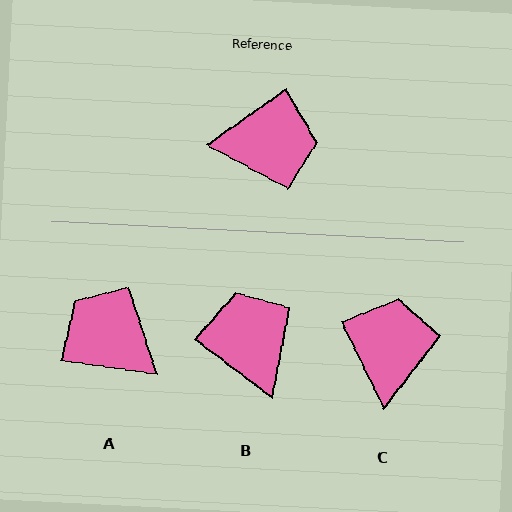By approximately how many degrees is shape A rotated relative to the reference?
Approximately 137 degrees counter-clockwise.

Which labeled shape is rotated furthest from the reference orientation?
A, about 137 degrees away.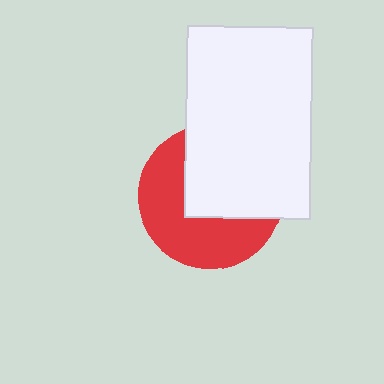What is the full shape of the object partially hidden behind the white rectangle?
The partially hidden object is a red circle.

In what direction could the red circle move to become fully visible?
The red circle could move toward the lower-left. That would shift it out from behind the white rectangle entirely.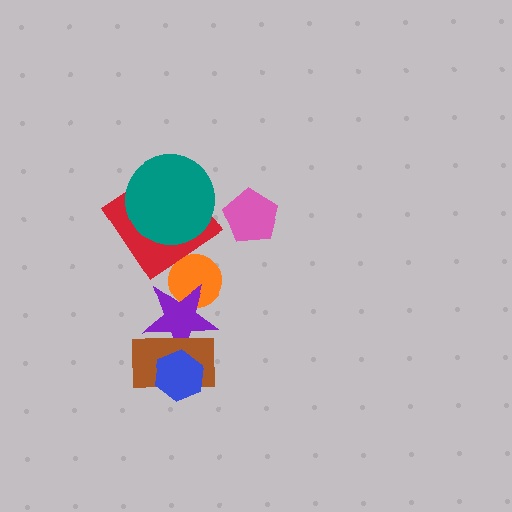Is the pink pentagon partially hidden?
No, no other shape covers it.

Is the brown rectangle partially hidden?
Yes, it is partially covered by another shape.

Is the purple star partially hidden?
Yes, it is partially covered by another shape.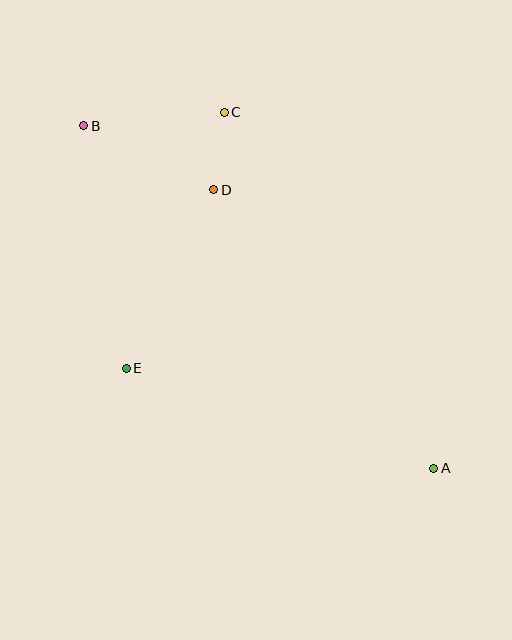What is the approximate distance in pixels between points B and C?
The distance between B and C is approximately 141 pixels.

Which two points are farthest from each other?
Points A and B are farthest from each other.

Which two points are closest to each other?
Points C and D are closest to each other.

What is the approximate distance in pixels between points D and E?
The distance between D and E is approximately 199 pixels.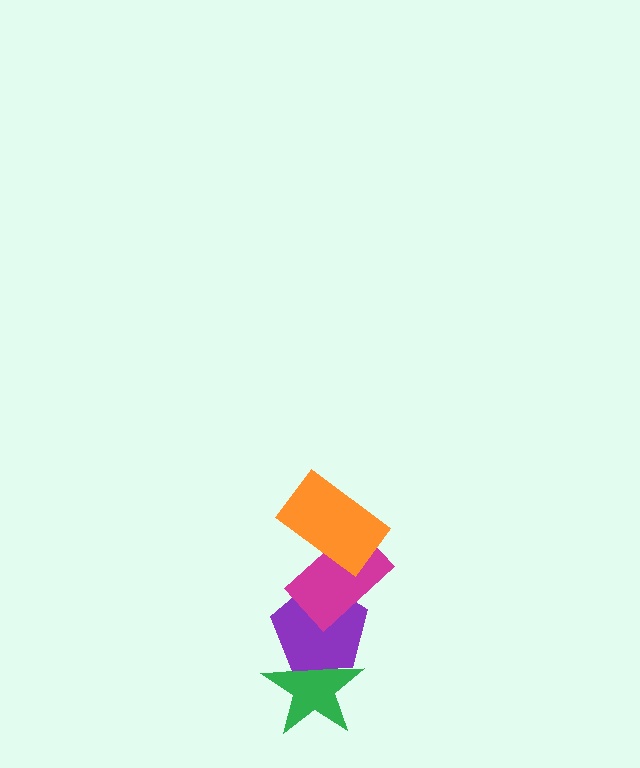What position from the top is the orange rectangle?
The orange rectangle is 1st from the top.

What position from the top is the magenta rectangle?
The magenta rectangle is 2nd from the top.